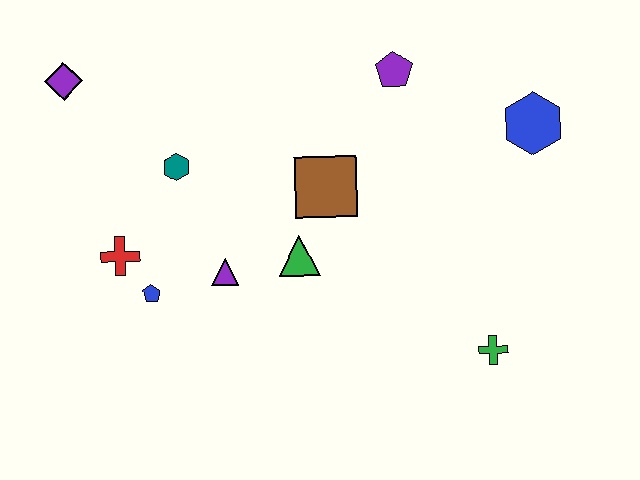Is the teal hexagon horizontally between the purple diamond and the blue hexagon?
Yes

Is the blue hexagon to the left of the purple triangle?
No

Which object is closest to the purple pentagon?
The brown square is closest to the purple pentagon.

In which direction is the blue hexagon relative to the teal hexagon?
The blue hexagon is to the right of the teal hexagon.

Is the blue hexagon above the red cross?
Yes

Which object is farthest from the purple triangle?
The blue hexagon is farthest from the purple triangle.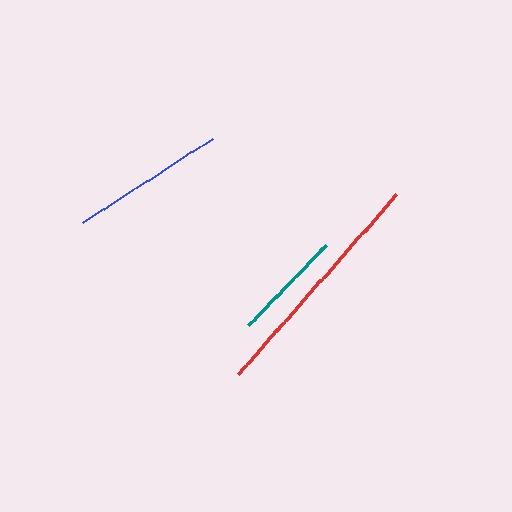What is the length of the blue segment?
The blue segment is approximately 155 pixels long.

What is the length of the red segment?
The red segment is approximately 239 pixels long.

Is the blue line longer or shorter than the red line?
The red line is longer than the blue line.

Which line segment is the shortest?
The teal line is the shortest at approximately 112 pixels.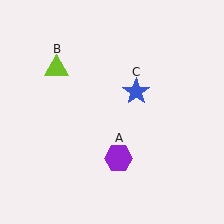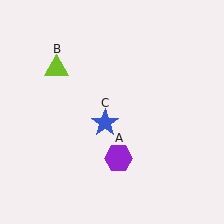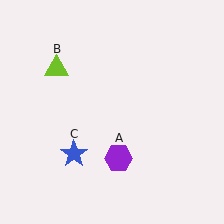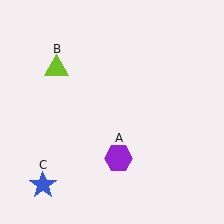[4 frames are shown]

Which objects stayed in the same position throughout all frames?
Purple hexagon (object A) and lime triangle (object B) remained stationary.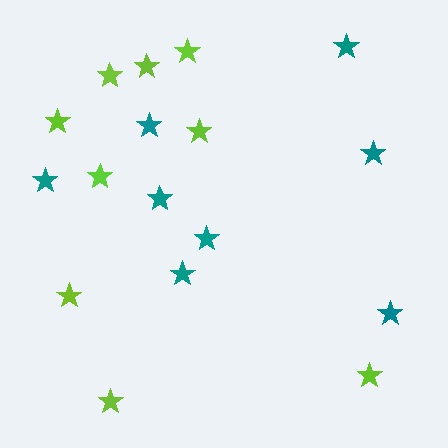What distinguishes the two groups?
There are 2 groups: one group of teal stars (8) and one group of lime stars (9).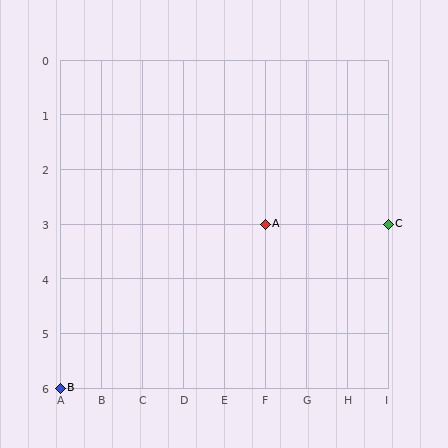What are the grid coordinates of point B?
Point B is at grid coordinates (A, 6).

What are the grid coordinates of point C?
Point C is at grid coordinates (I, 3).